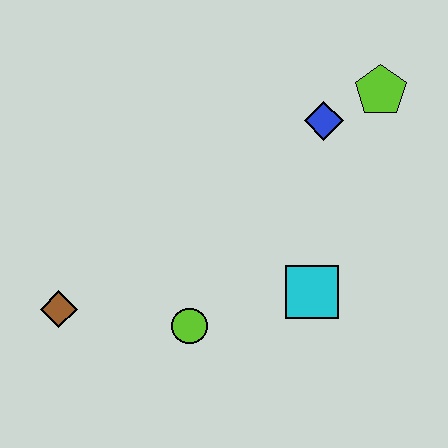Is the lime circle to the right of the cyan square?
No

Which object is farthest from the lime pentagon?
The brown diamond is farthest from the lime pentagon.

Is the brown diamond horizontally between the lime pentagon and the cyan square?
No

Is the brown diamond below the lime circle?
No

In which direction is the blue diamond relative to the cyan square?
The blue diamond is above the cyan square.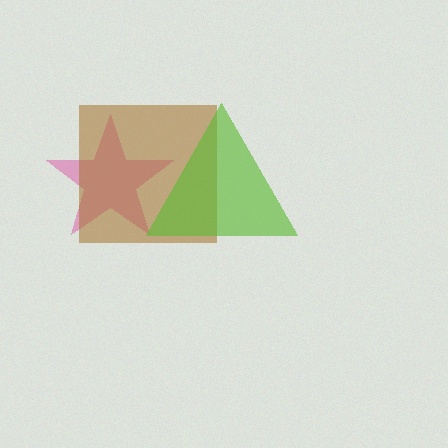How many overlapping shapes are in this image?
There are 3 overlapping shapes in the image.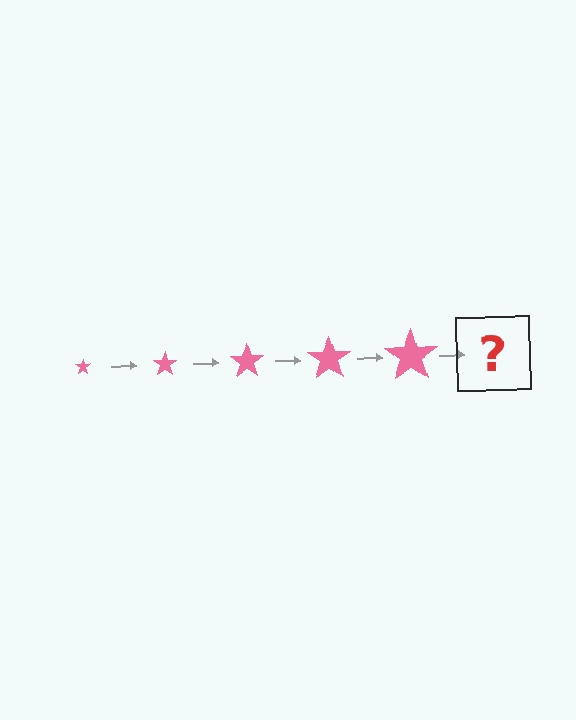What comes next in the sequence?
The next element should be a pink star, larger than the previous one.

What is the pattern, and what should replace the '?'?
The pattern is that the star gets progressively larger each step. The '?' should be a pink star, larger than the previous one.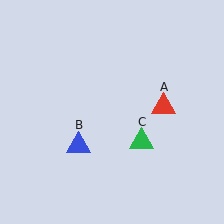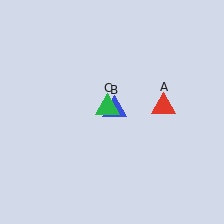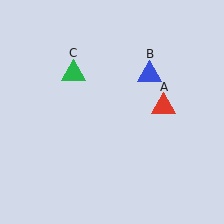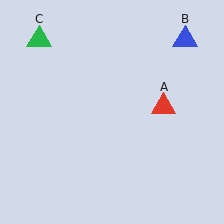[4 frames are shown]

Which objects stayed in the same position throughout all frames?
Red triangle (object A) remained stationary.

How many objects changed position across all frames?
2 objects changed position: blue triangle (object B), green triangle (object C).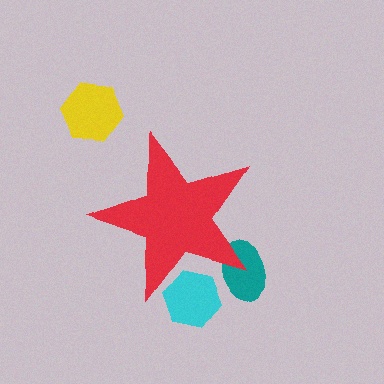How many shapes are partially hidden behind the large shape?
2 shapes are partially hidden.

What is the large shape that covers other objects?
A red star.